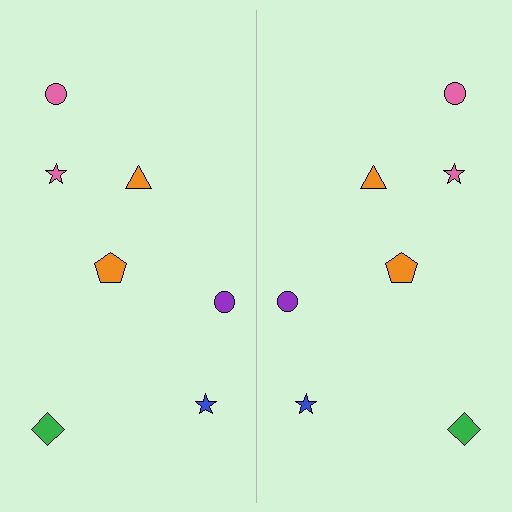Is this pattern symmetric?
Yes, this pattern has bilateral (reflection) symmetry.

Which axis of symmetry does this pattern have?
The pattern has a vertical axis of symmetry running through the center of the image.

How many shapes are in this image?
There are 14 shapes in this image.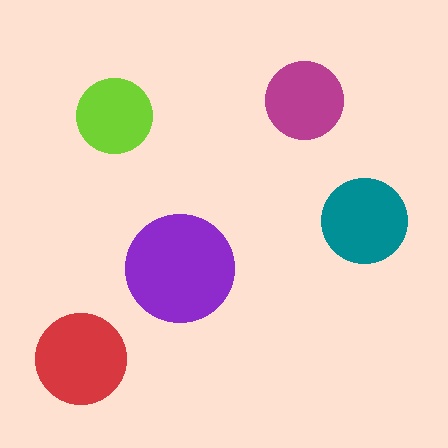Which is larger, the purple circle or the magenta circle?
The purple one.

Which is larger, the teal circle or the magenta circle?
The teal one.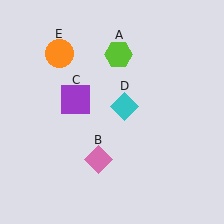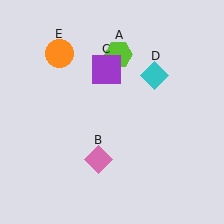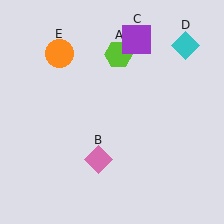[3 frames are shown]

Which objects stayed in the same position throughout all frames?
Lime hexagon (object A) and pink diamond (object B) and orange circle (object E) remained stationary.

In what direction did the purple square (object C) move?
The purple square (object C) moved up and to the right.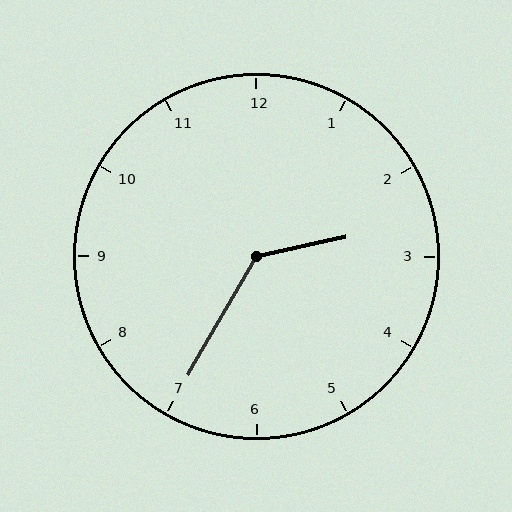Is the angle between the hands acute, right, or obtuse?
It is obtuse.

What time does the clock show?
2:35.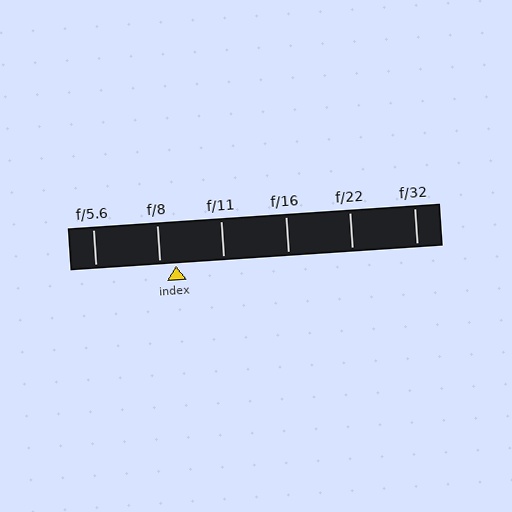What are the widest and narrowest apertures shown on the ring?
The widest aperture shown is f/5.6 and the narrowest is f/32.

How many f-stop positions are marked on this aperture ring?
There are 6 f-stop positions marked.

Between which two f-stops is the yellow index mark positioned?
The index mark is between f/8 and f/11.